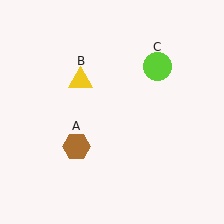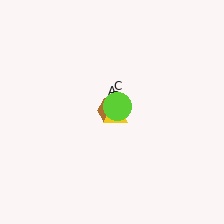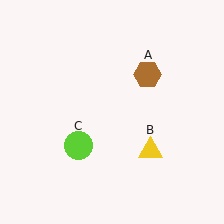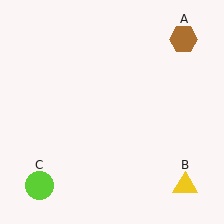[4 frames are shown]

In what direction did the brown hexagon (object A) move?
The brown hexagon (object A) moved up and to the right.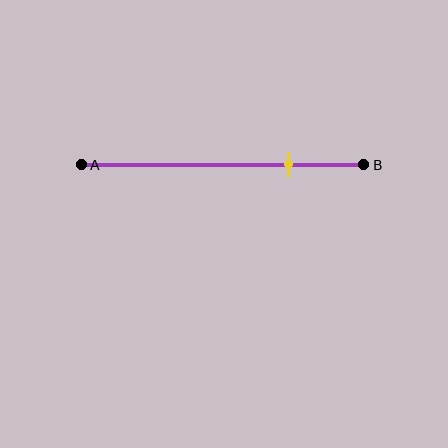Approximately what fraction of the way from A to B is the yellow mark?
The yellow mark is approximately 75% of the way from A to B.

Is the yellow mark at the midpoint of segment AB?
No, the mark is at about 75% from A, not at the 50% midpoint.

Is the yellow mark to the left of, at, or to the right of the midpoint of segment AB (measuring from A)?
The yellow mark is to the right of the midpoint of segment AB.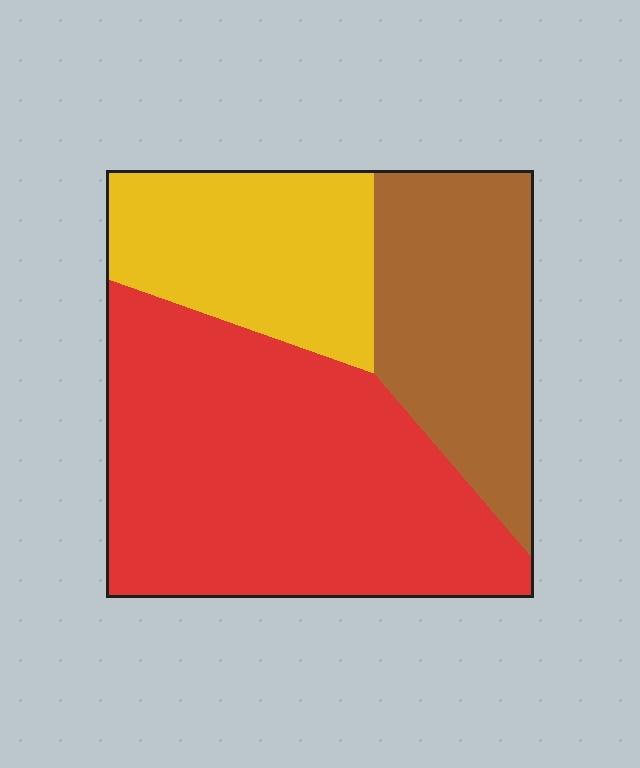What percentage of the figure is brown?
Brown covers roughly 25% of the figure.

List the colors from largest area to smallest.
From largest to smallest: red, brown, yellow.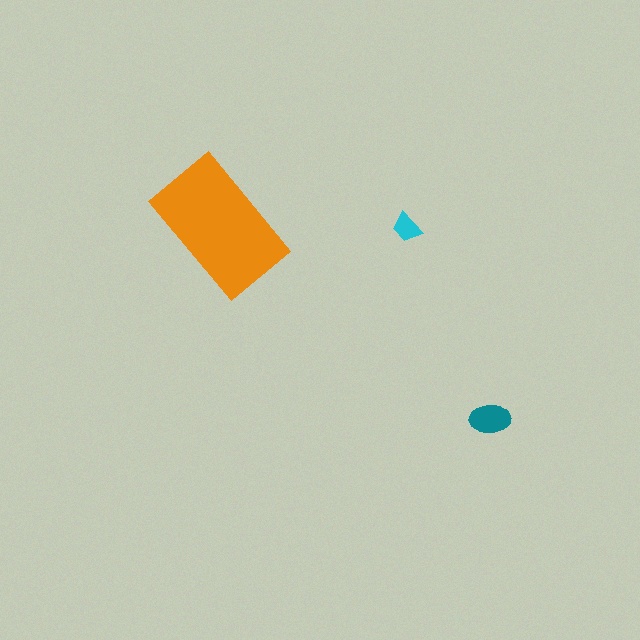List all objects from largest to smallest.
The orange rectangle, the teal ellipse, the cyan trapezoid.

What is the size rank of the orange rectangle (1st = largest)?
1st.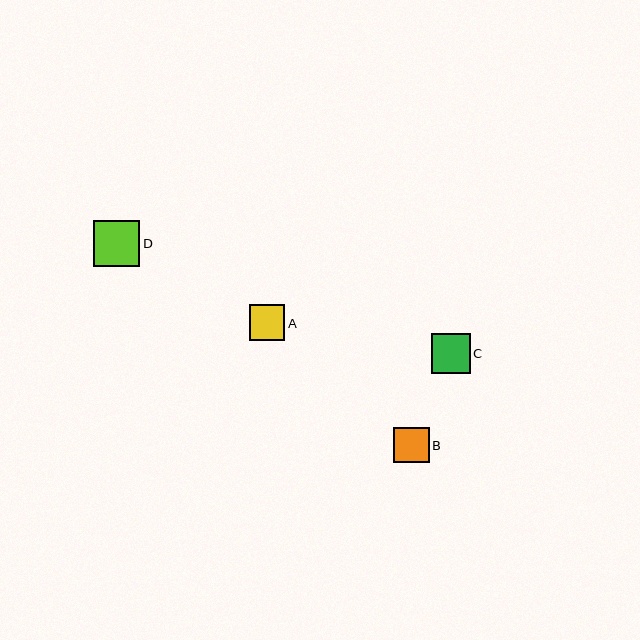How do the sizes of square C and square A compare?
Square C and square A are approximately the same size.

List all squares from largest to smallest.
From largest to smallest: D, C, A, B.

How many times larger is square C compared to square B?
Square C is approximately 1.1 times the size of square B.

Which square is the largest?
Square D is the largest with a size of approximately 46 pixels.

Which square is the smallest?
Square B is the smallest with a size of approximately 36 pixels.